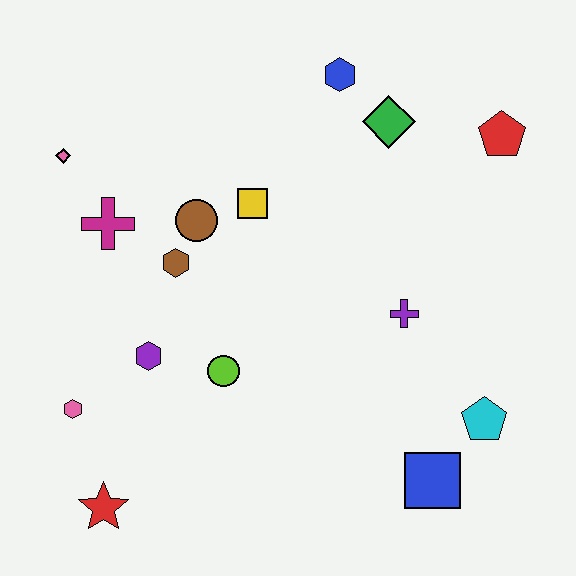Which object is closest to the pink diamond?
The magenta cross is closest to the pink diamond.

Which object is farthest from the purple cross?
The pink diamond is farthest from the purple cross.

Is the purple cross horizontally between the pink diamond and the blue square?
Yes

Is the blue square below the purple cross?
Yes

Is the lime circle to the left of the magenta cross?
No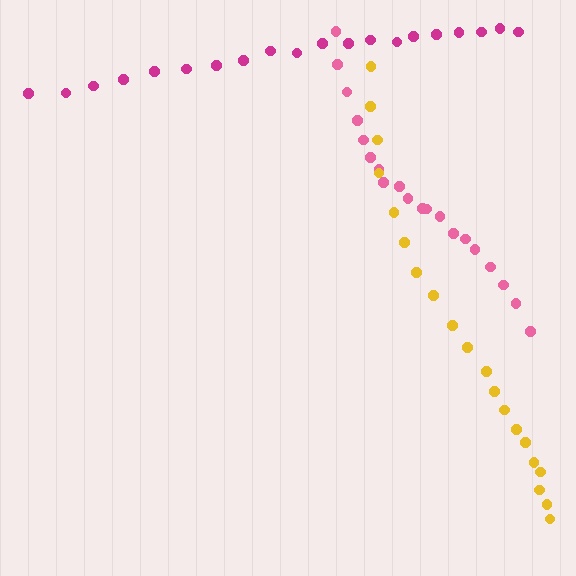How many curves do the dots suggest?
There are 3 distinct paths.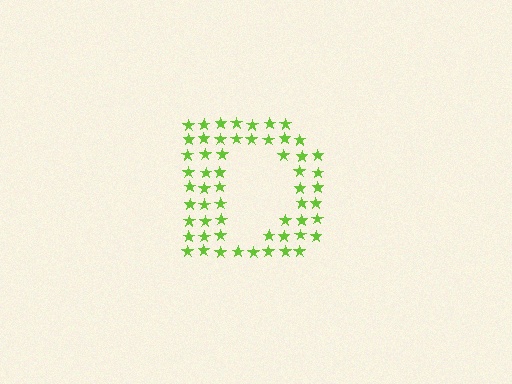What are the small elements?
The small elements are stars.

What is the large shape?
The large shape is the letter D.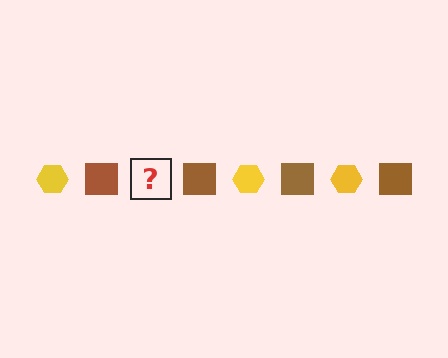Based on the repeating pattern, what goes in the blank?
The blank should be a yellow hexagon.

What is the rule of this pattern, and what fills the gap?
The rule is that the pattern alternates between yellow hexagon and brown square. The gap should be filled with a yellow hexagon.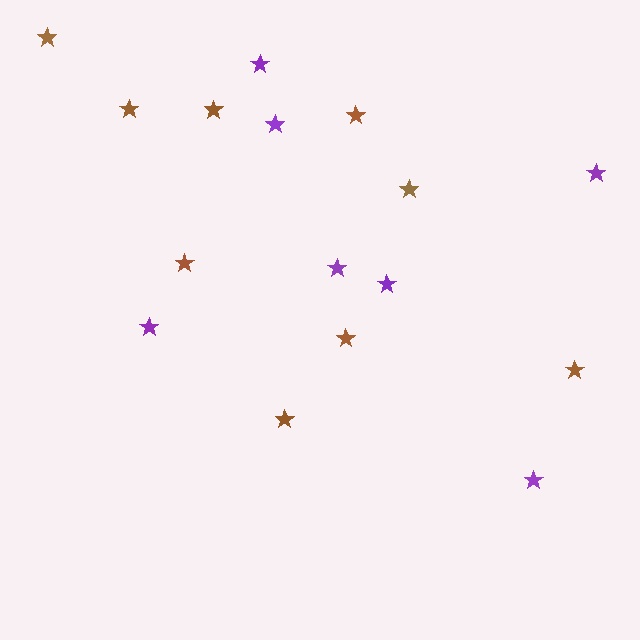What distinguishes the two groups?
There are 2 groups: one group of brown stars (9) and one group of purple stars (7).